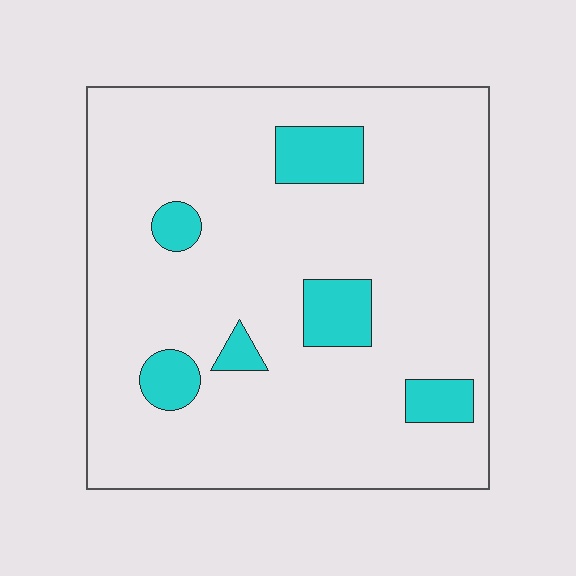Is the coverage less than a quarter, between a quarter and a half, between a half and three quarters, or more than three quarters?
Less than a quarter.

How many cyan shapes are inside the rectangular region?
6.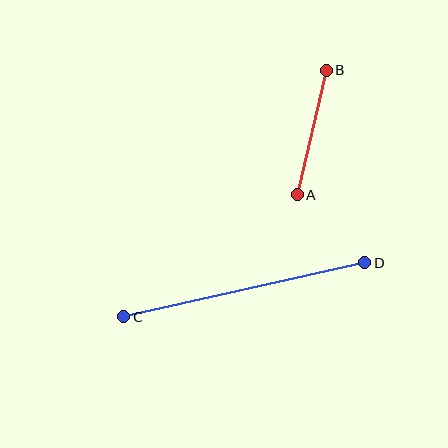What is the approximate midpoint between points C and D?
The midpoint is at approximately (244, 290) pixels.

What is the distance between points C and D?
The distance is approximately 247 pixels.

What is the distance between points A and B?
The distance is approximately 128 pixels.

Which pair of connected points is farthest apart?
Points C and D are farthest apart.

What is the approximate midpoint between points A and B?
The midpoint is at approximately (312, 133) pixels.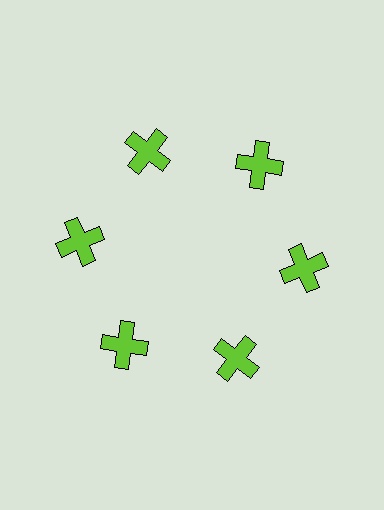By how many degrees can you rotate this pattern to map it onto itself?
The pattern maps onto itself every 60 degrees of rotation.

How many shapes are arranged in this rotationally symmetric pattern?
There are 6 shapes, arranged in 6 groups of 1.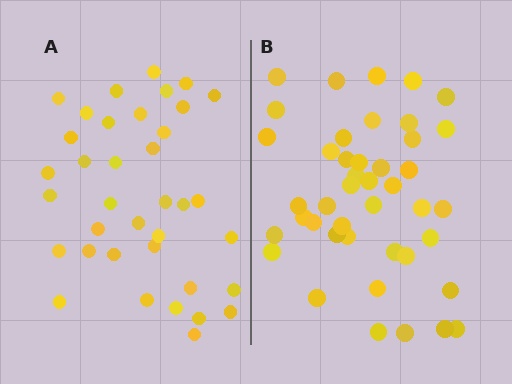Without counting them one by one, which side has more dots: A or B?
Region B (the right region) has more dots.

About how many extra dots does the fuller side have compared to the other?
Region B has about 6 more dots than region A.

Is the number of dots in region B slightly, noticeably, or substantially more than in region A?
Region B has only slightly more — the two regions are fairly close. The ratio is roughly 1.2 to 1.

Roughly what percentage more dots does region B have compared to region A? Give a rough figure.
About 15% more.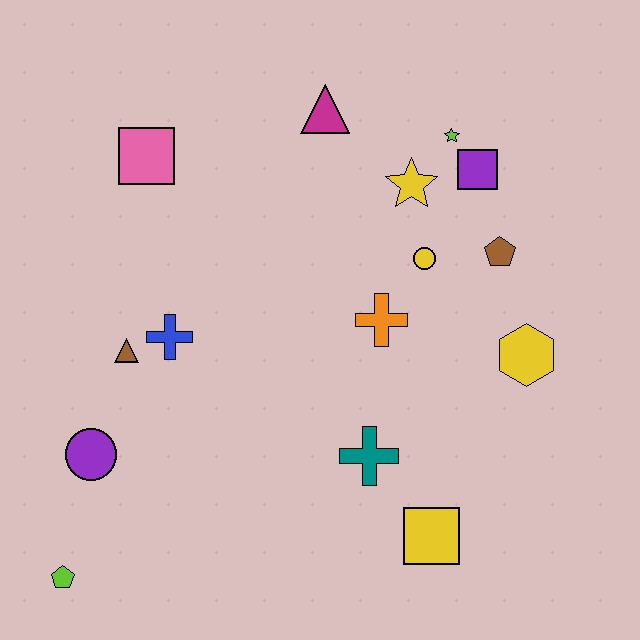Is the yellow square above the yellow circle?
No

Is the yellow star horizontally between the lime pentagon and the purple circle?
No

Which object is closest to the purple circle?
The brown triangle is closest to the purple circle.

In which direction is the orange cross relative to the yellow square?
The orange cross is above the yellow square.